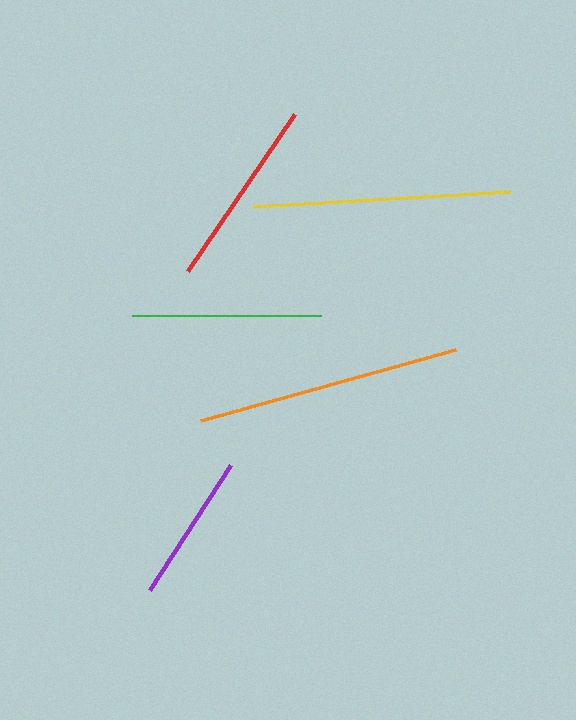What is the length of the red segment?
The red segment is approximately 190 pixels long.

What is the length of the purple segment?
The purple segment is approximately 149 pixels long.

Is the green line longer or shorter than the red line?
The red line is longer than the green line.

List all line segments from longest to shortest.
From longest to shortest: orange, yellow, red, green, purple.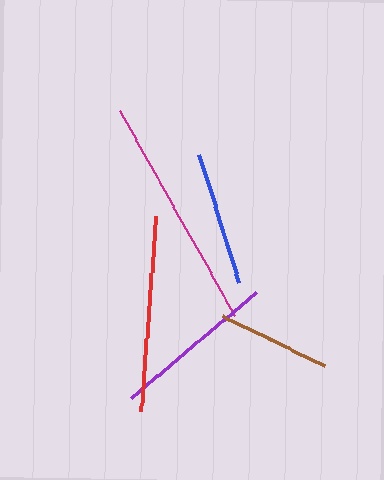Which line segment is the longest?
The magenta line is the longest at approximately 234 pixels.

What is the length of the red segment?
The red segment is approximately 195 pixels long.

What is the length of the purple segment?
The purple segment is approximately 164 pixels long.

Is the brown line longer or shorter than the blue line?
The blue line is longer than the brown line.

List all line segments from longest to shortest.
From longest to shortest: magenta, red, purple, blue, brown.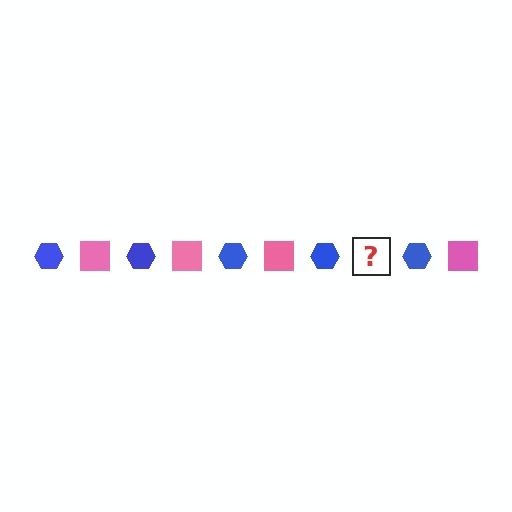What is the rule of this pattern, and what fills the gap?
The rule is that the pattern alternates between blue hexagon and pink square. The gap should be filled with a pink square.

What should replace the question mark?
The question mark should be replaced with a pink square.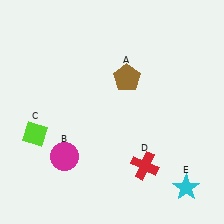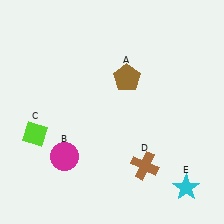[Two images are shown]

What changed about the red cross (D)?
In Image 1, D is red. In Image 2, it changed to brown.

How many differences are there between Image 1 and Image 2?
There is 1 difference between the two images.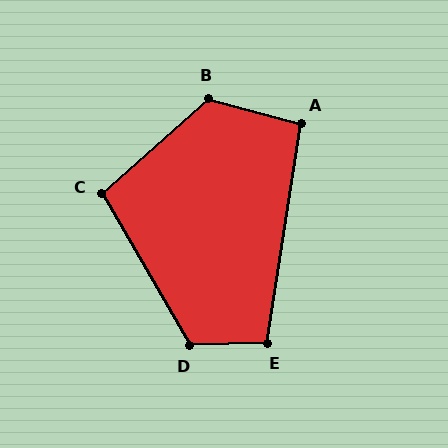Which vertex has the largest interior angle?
B, at approximately 123 degrees.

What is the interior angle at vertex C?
Approximately 101 degrees (obtuse).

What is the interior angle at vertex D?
Approximately 118 degrees (obtuse).